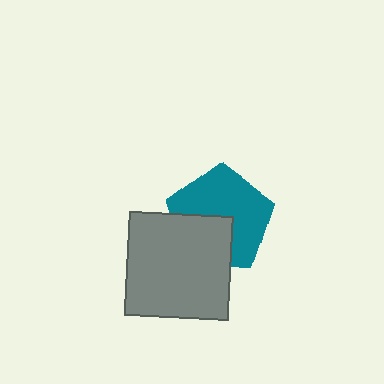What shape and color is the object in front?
The object in front is a gray square.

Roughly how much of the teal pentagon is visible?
About half of it is visible (roughly 63%).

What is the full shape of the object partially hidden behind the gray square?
The partially hidden object is a teal pentagon.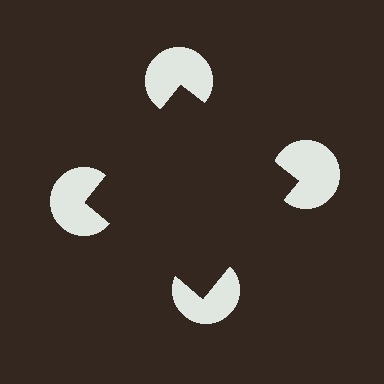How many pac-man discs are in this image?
There are 4 — one at each vertex of the illusory square.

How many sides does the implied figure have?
4 sides.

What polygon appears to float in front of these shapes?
An illusory square — its edges are inferred from the aligned wedge cuts in the pac-man discs, not physically drawn.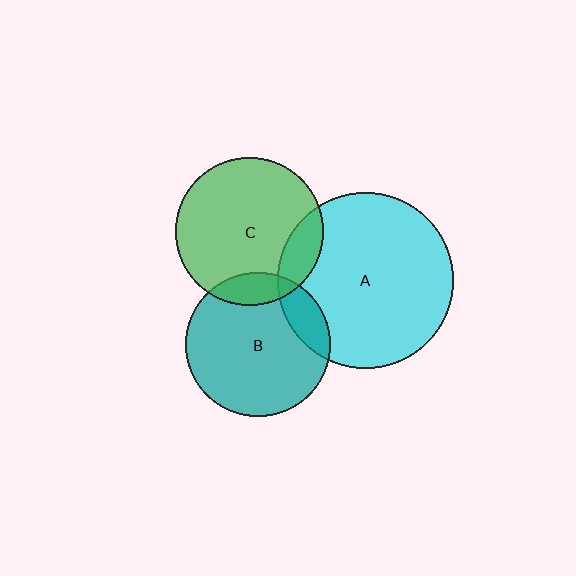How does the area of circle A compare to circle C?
Approximately 1.4 times.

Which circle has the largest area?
Circle A (cyan).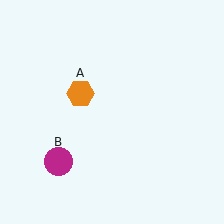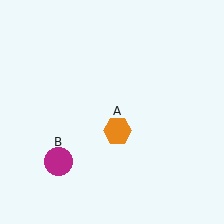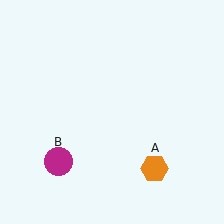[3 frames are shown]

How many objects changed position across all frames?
1 object changed position: orange hexagon (object A).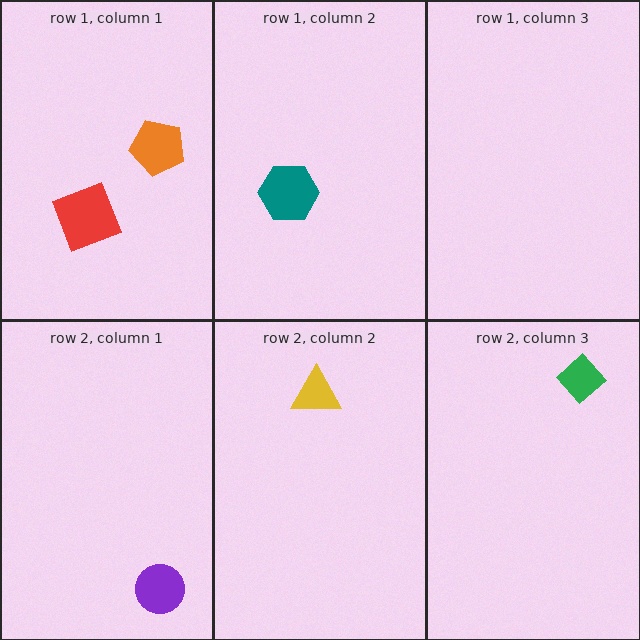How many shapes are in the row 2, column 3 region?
1.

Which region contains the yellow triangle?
The row 2, column 2 region.